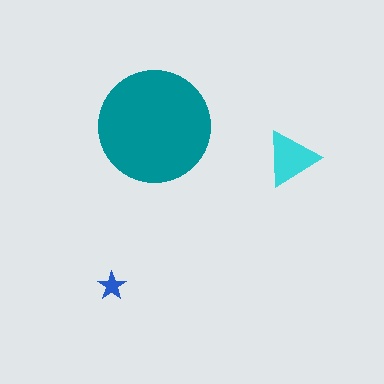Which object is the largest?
The teal circle.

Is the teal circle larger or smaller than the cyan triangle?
Larger.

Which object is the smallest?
The blue star.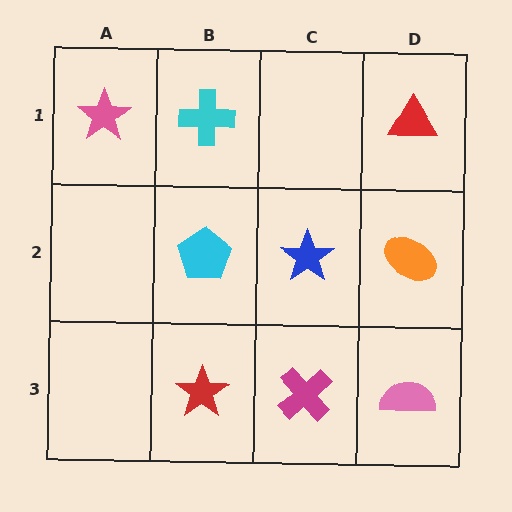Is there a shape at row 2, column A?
No, that cell is empty.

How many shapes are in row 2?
3 shapes.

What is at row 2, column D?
An orange ellipse.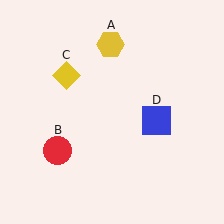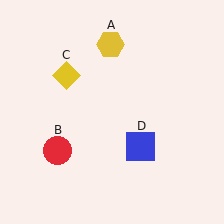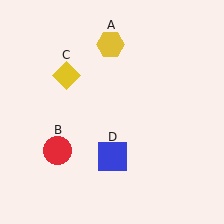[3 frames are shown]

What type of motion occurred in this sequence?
The blue square (object D) rotated clockwise around the center of the scene.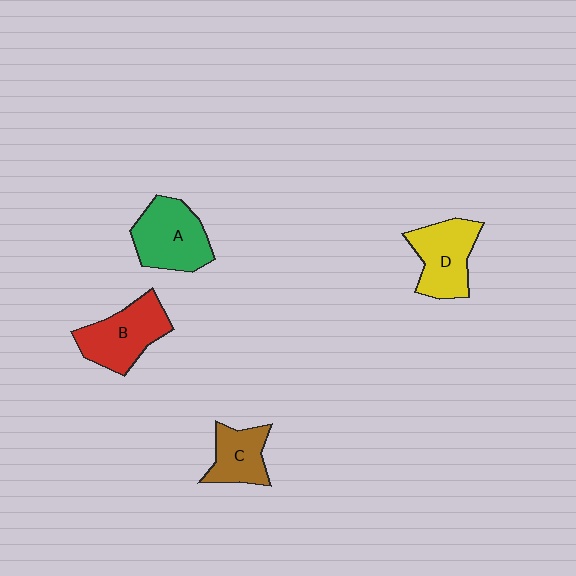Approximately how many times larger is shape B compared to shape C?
Approximately 1.5 times.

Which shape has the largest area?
Shape A (green).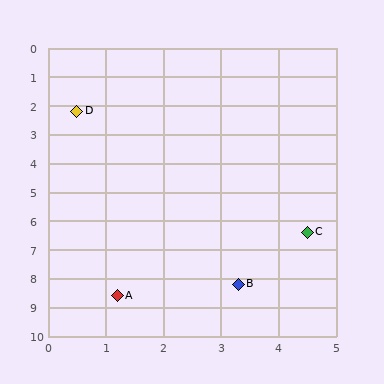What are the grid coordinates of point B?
Point B is at approximately (3.3, 8.2).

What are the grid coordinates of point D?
Point D is at approximately (0.5, 2.2).